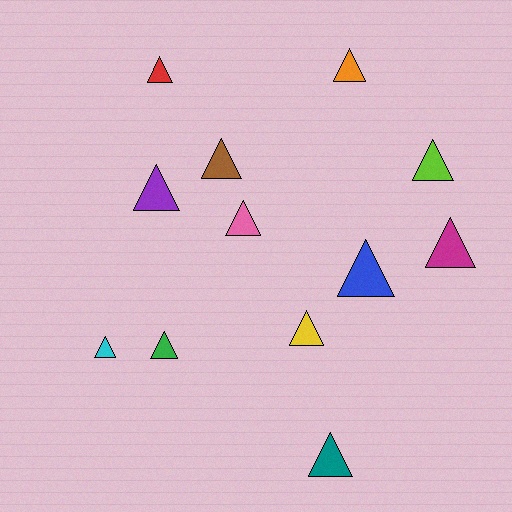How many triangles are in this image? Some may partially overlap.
There are 12 triangles.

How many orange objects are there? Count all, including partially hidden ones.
There is 1 orange object.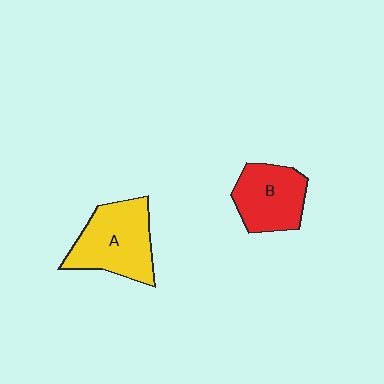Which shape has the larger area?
Shape A (yellow).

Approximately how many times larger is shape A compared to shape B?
Approximately 1.3 times.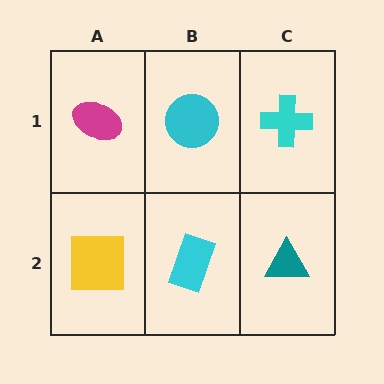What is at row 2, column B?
A cyan rectangle.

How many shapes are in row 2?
3 shapes.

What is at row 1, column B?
A cyan circle.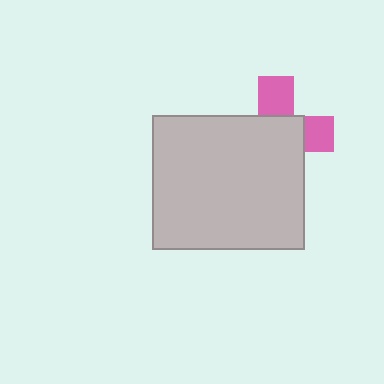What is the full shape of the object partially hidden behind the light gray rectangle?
The partially hidden object is a pink cross.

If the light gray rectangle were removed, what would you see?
You would see the complete pink cross.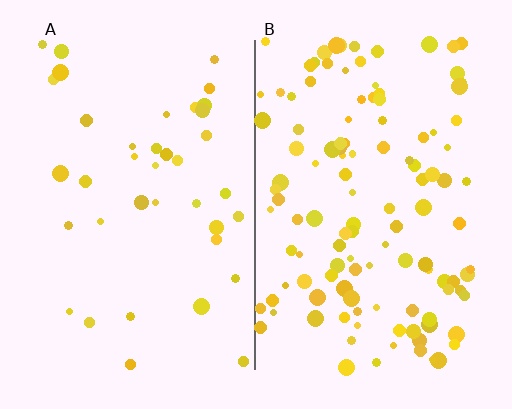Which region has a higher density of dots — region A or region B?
B (the right).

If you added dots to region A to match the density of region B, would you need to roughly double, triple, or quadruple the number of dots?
Approximately triple.